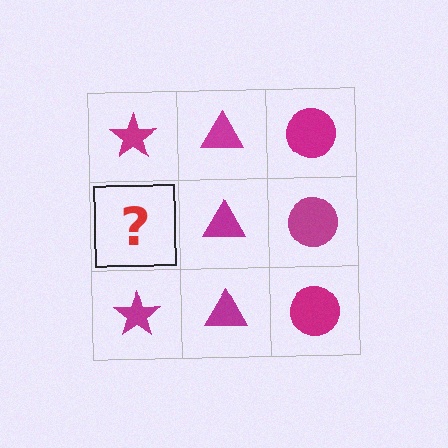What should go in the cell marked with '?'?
The missing cell should contain a magenta star.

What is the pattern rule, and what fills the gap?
The rule is that each column has a consistent shape. The gap should be filled with a magenta star.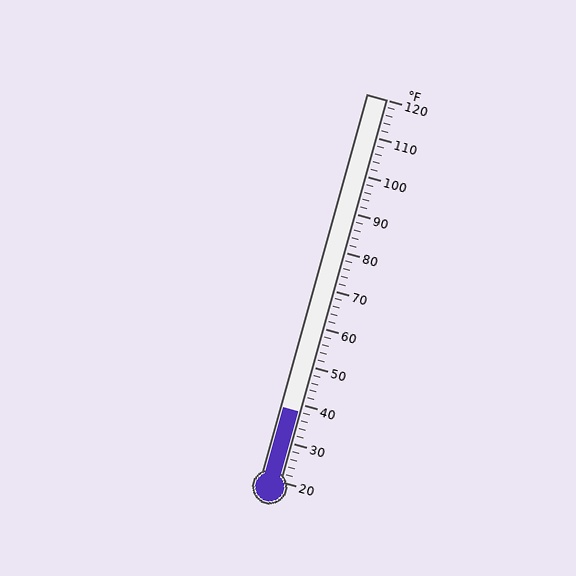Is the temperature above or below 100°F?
The temperature is below 100°F.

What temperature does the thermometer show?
The thermometer shows approximately 38°F.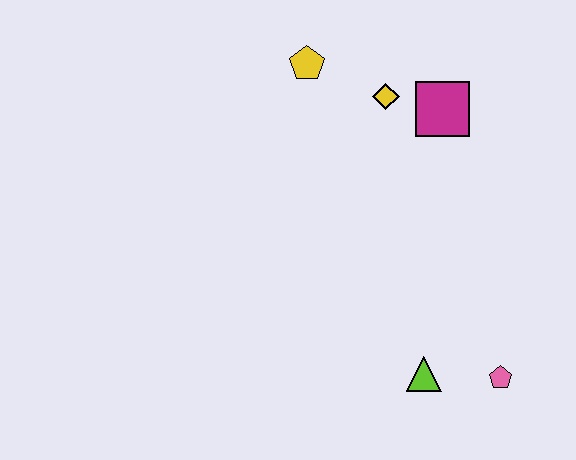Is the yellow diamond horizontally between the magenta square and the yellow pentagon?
Yes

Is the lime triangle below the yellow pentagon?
Yes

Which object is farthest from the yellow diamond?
The pink pentagon is farthest from the yellow diamond.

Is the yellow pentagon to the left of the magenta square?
Yes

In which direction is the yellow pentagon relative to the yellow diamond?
The yellow pentagon is to the left of the yellow diamond.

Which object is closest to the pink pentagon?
The lime triangle is closest to the pink pentagon.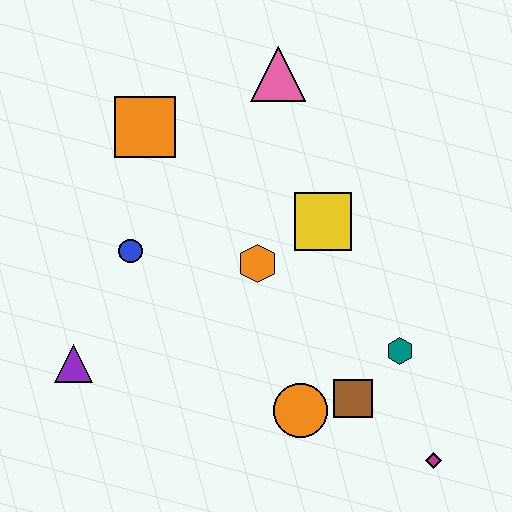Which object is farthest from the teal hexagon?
The orange square is farthest from the teal hexagon.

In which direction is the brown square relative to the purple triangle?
The brown square is to the right of the purple triangle.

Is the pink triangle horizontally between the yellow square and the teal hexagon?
No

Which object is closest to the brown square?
The orange circle is closest to the brown square.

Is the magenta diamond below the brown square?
Yes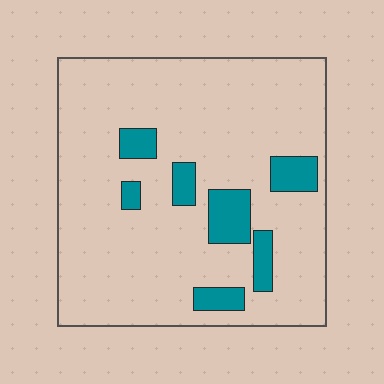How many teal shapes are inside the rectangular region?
7.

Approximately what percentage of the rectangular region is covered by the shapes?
Approximately 15%.